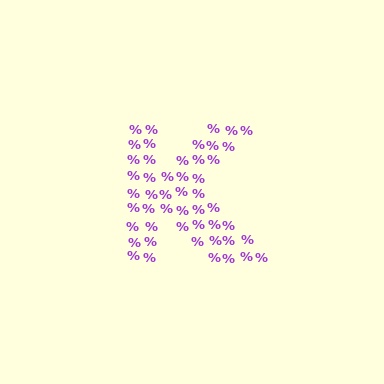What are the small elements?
The small elements are percent signs.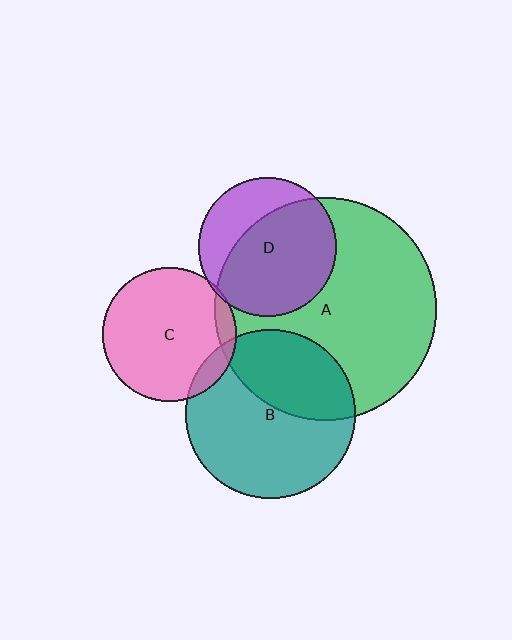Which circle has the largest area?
Circle A (green).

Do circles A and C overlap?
Yes.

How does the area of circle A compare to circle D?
Approximately 2.6 times.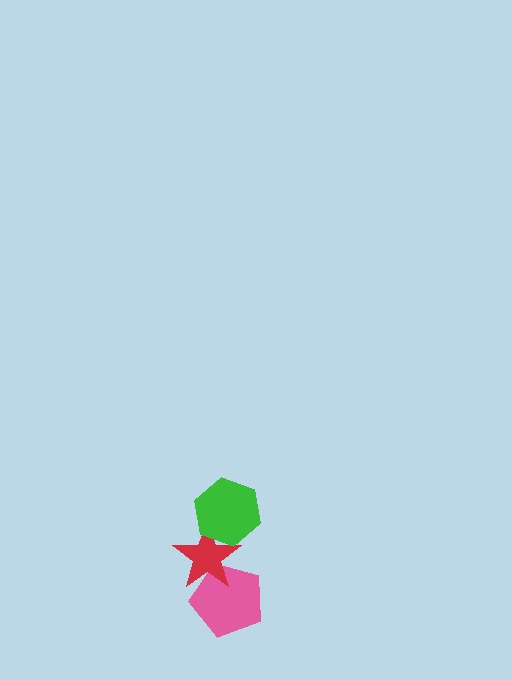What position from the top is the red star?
The red star is 2nd from the top.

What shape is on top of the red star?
The green hexagon is on top of the red star.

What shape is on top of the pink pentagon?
The red star is on top of the pink pentagon.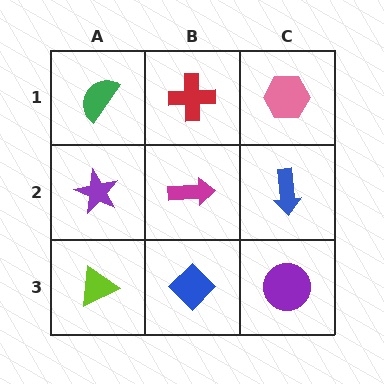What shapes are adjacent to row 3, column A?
A purple star (row 2, column A), a blue diamond (row 3, column B).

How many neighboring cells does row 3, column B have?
3.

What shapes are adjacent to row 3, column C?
A blue arrow (row 2, column C), a blue diamond (row 3, column B).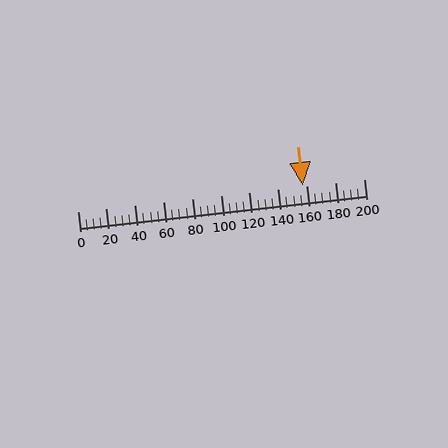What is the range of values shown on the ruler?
The ruler shows values from 0 to 200.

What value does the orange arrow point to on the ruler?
The orange arrow points to approximately 157.